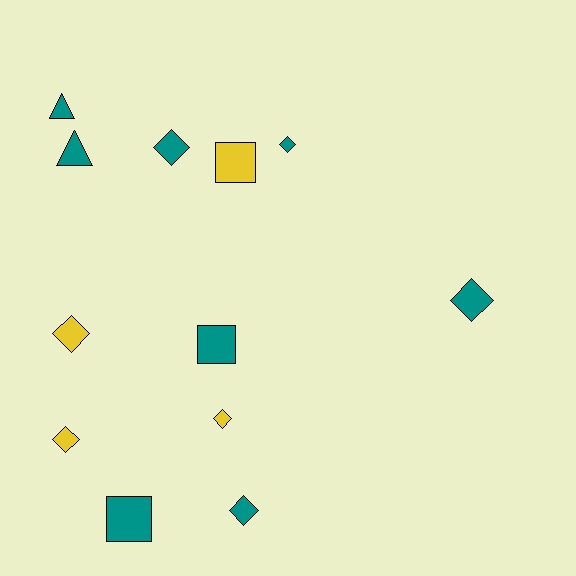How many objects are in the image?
There are 12 objects.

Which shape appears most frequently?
Diamond, with 7 objects.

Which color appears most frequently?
Teal, with 8 objects.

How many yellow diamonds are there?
There are 3 yellow diamonds.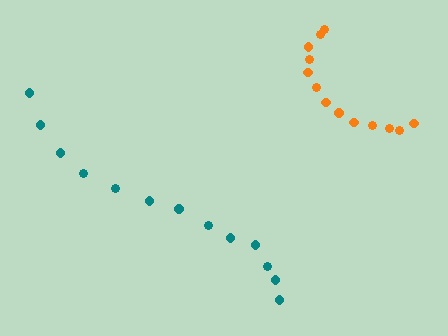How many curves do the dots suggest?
There are 2 distinct paths.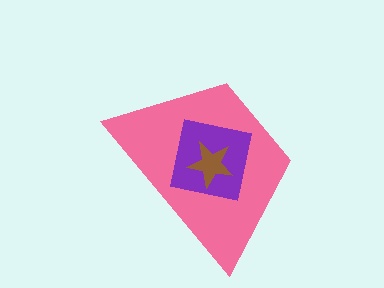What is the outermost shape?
The pink trapezoid.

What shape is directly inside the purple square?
The brown star.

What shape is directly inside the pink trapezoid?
The purple square.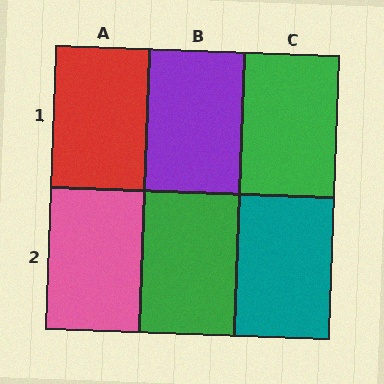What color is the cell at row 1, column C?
Green.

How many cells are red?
1 cell is red.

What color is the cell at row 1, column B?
Purple.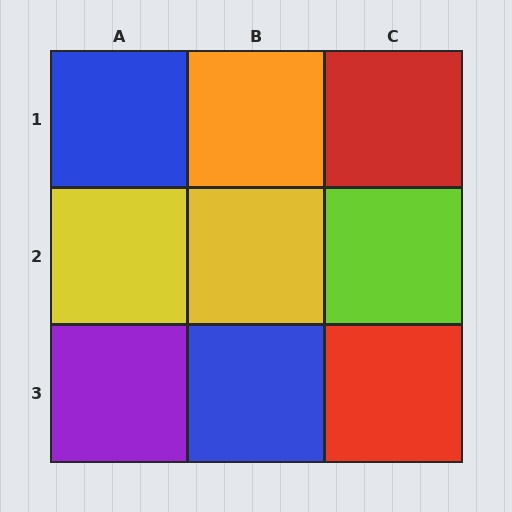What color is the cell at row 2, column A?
Yellow.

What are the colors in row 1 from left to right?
Blue, orange, red.